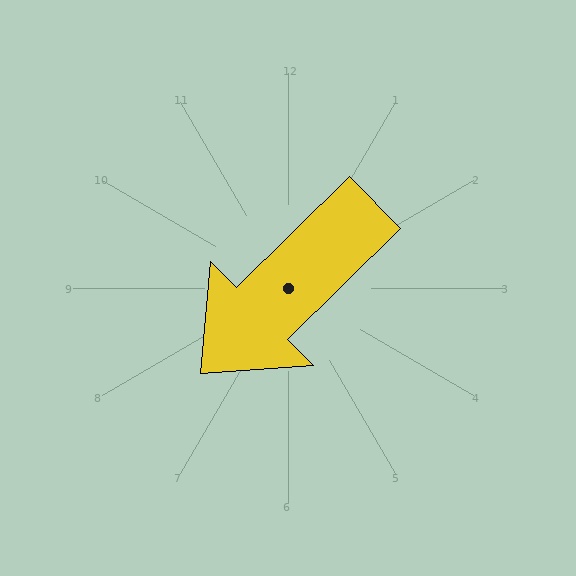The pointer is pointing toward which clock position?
Roughly 8 o'clock.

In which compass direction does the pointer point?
Southwest.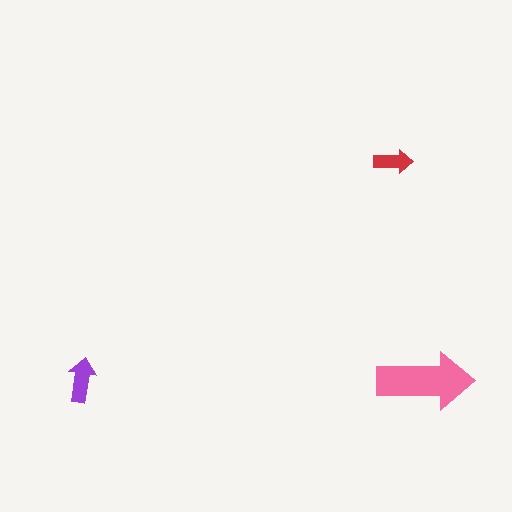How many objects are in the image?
There are 3 objects in the image.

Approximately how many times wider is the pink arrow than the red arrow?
About 2.5 times wider.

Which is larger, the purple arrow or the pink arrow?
The pink one.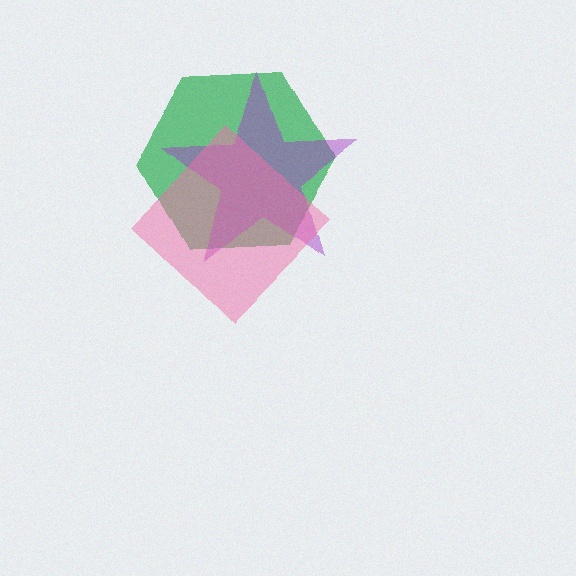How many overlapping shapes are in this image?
There are 3 overlapping shapes in the image.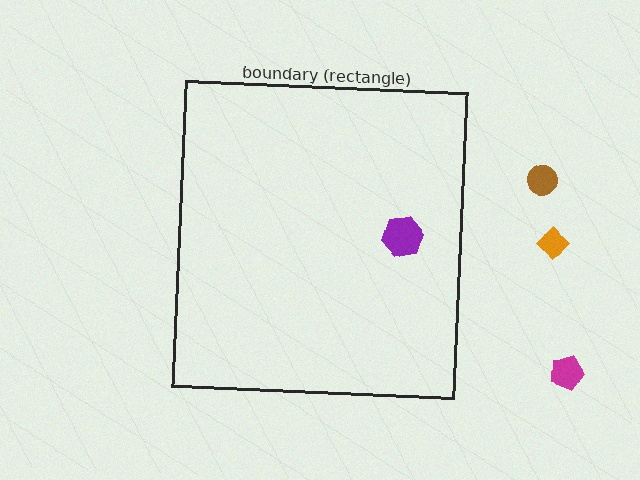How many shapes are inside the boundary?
1 inside, 3 outside.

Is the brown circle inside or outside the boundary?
Outside.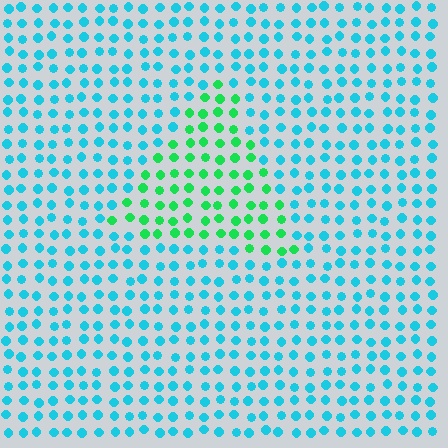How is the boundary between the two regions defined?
The boundary is defined purely by a slight shift in hue (about 50 degrees). Spacing, size, and orientation are identical on both sides.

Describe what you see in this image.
The image is filled with small cyan elements in a uniform arrangement. A triangle-shaped region is visible where the elements are tinted to a slightly different hue, forming a subtle color boundary.